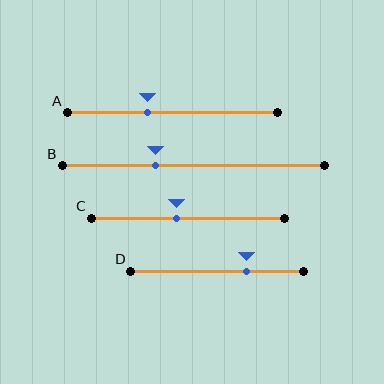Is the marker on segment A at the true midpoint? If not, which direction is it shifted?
No, the marker on segment A is shifted to the left by about 12% of the segment length.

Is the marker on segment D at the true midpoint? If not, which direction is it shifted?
No, the marker on segment D is shifted to the right by about 17% of the segment length.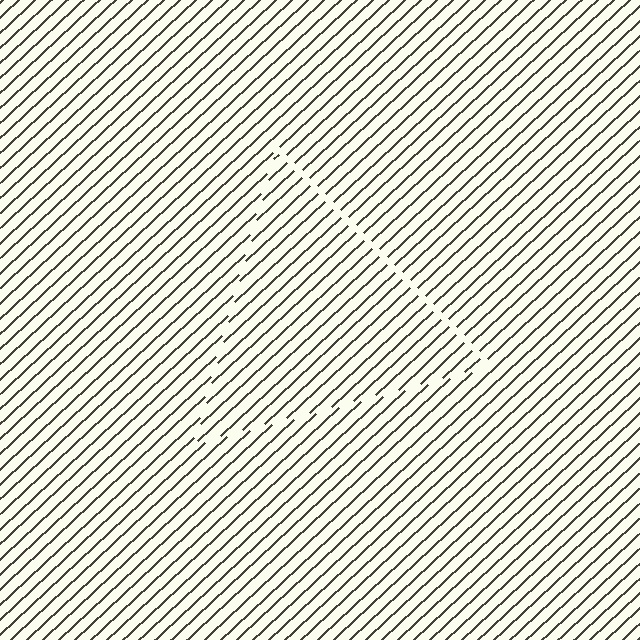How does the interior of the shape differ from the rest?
The interior of the shape contains the same grating, shifted by half a period — the contour is defined by the phase discontinuity where line-ends from the inner and outer gratings abut.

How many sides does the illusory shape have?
3 sides — the line-ends trace a triangle.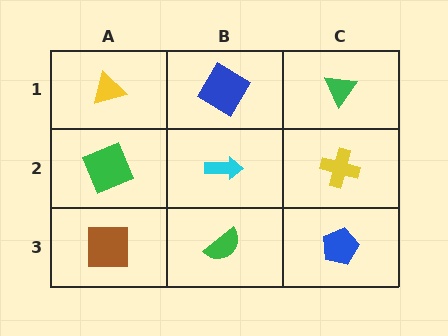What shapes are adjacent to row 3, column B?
A cyan arrow (row 2, column B), a brown square (row 3, column A), a blue pentagon (row 3, column C).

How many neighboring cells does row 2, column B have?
4.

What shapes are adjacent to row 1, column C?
A yellow cross (row 2, column C), a blue diamond (row 1, column B).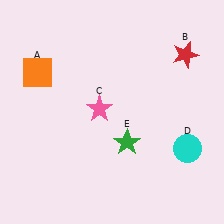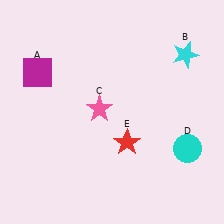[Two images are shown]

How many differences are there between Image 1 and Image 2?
There are 3 differences between the two images.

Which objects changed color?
A changed from orange to magenta. B changed from red to cyan. E changed from green to red.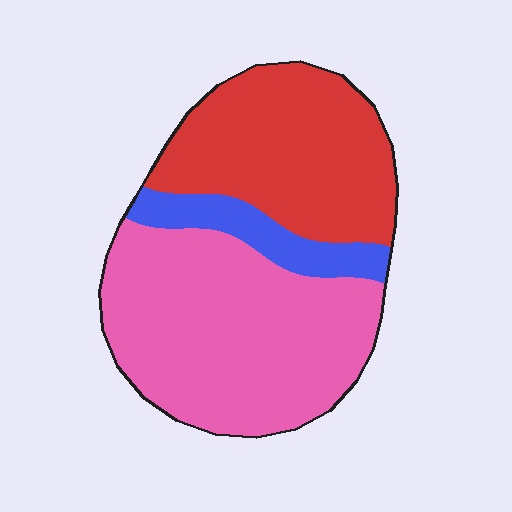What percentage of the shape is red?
Red covers about 35% of the shape.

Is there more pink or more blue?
Pink.